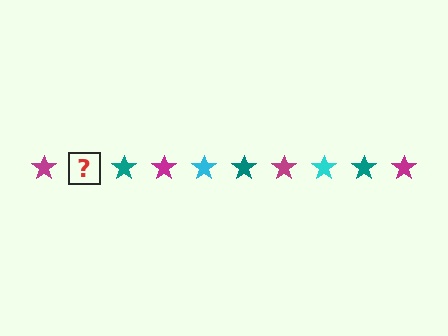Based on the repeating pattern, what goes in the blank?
The blank should be a cyan star.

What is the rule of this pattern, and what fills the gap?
The rule is that the pattern cycles through magenta, cyan, teal stars. The gap should be filled with a cyan star.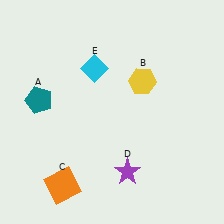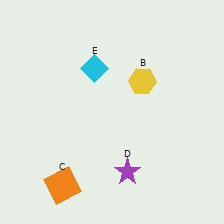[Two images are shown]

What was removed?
The teal pentagon (A) was removed in Image 2.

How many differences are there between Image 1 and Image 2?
There is 1 difference between the two images.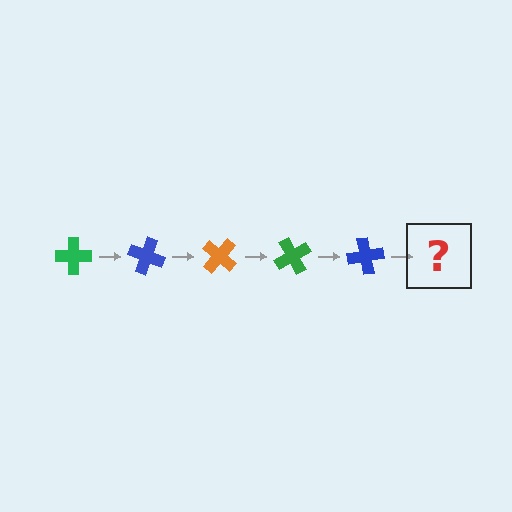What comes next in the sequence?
The next element should be an orange cross, rotated 100 degrees from the start.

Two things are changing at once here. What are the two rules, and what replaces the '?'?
The two rules are that it rotates 20 degrees each step and the color cycles through green, blue, and orange. The '?' should be an orange cross, rotated 100 degrees from the start.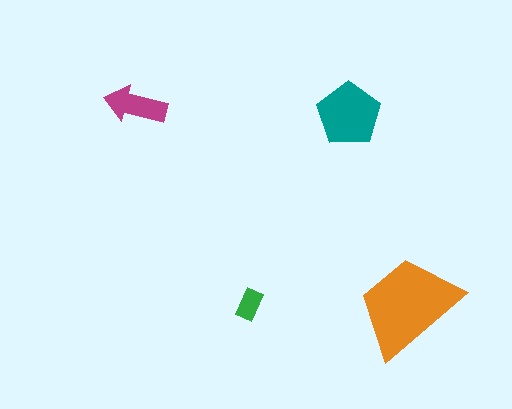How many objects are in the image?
There are 4 objects in the image.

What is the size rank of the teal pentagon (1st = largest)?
2nd.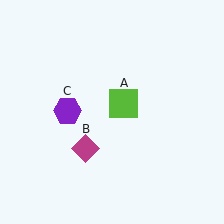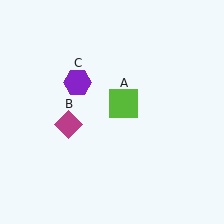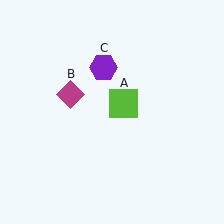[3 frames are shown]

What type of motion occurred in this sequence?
The magenta diamond (object B), purple hexagon (object C) rotated clockwise around the center of the scene.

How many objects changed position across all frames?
2 objects changed position: magenta diamond (object B), purple hexagon (object C).